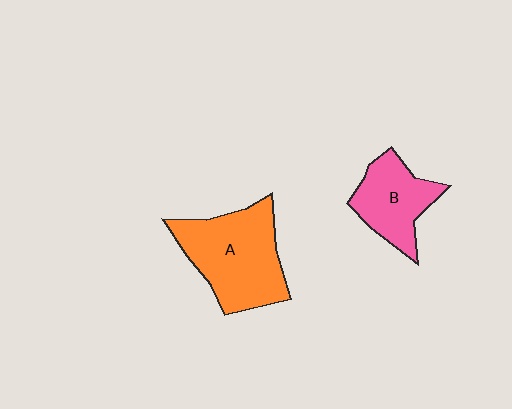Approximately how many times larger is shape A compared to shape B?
Approximately 1.6 times.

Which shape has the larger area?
Shape A (orange).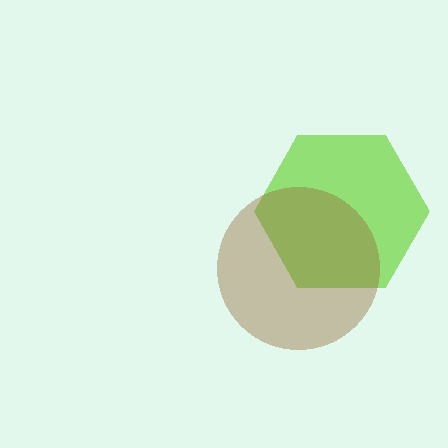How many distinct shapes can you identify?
There are 2 distinct shapes: a lime hexagon, a brown circle.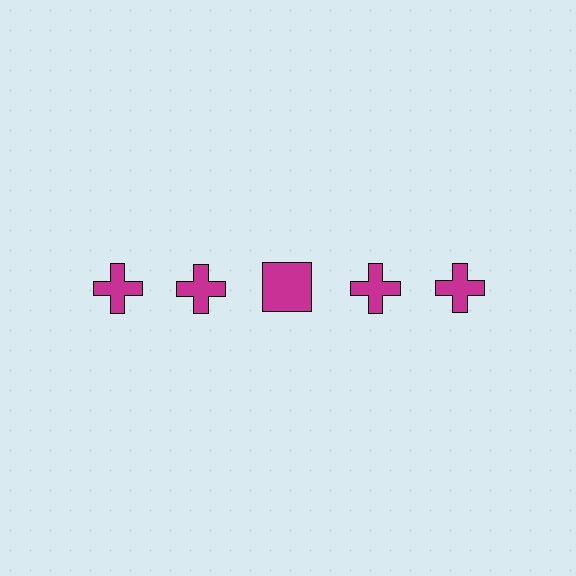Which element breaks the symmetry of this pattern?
The magenta square in the top row, center column breaks the symmetry. All other shapes are magenta crosses.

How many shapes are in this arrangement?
There are 5 shapes arranged in a grid pattern.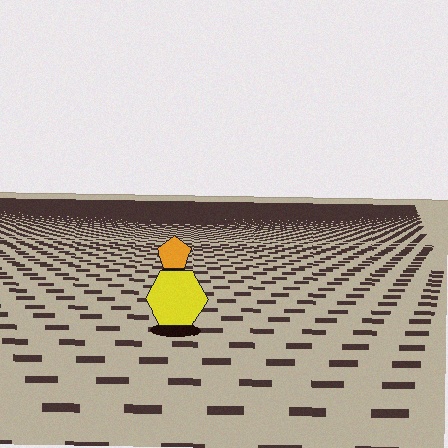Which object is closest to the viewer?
The yellow hexagon is closest. The texture marks near it are larger and more spread out.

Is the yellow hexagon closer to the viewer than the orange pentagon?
Yes. The yellow hexagon is closer — you can tell from the texture gradient: the ground texture is coarser near it.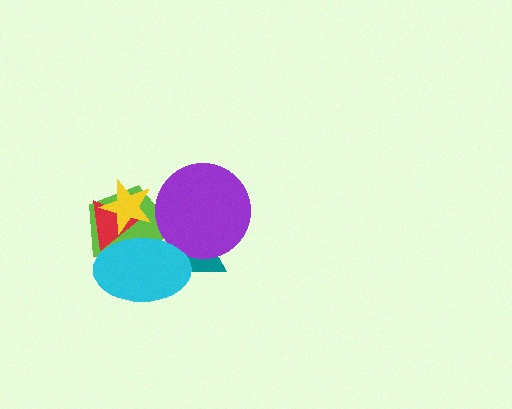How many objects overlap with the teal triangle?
3 objects overlap with the teal triangle.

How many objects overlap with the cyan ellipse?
5 objects overlap with the cyan ellipse.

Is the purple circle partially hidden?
Yes, it is partially covered by another shape.